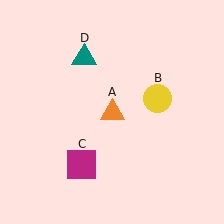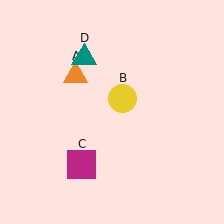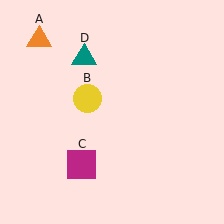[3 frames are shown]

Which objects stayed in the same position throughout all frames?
Magenta square (object C) and teal triangle (object D) remained stationary.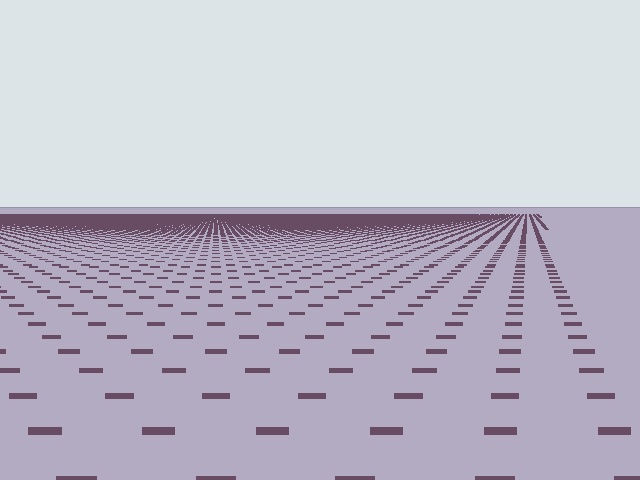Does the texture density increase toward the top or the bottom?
Density increases toward the top.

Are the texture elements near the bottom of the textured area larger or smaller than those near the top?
Larger. Near the bottom, elements are closer to the viewer and appear at a bigger on-screen size.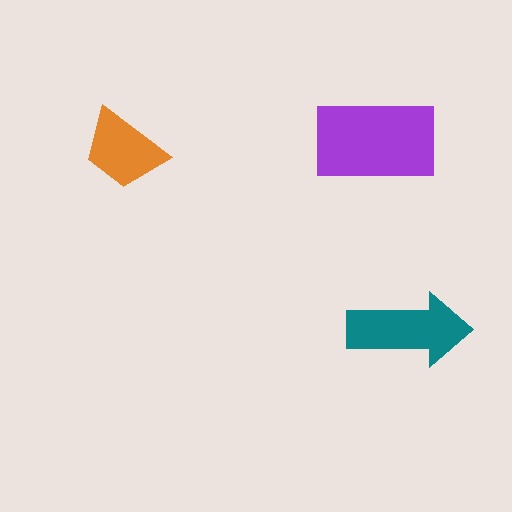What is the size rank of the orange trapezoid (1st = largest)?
3rd.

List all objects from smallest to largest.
The orange trapezoid, the teal arrow, the purple rectangle.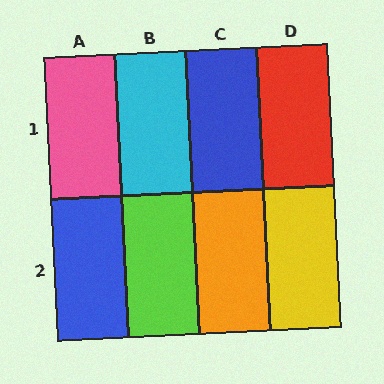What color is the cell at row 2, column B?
Lime.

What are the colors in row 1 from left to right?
Pink, cyan, blue, red.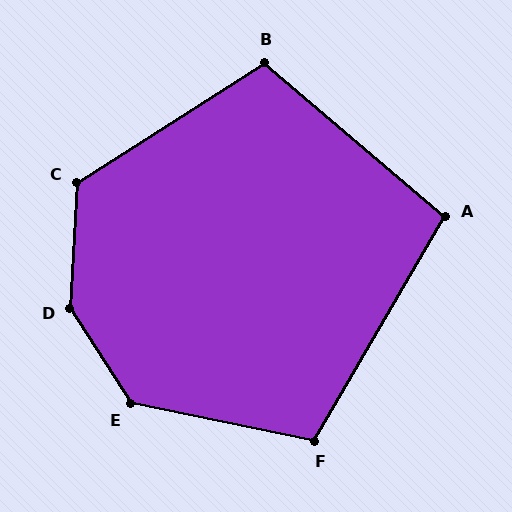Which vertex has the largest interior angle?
D, at approximately 144 degrees.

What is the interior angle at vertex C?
Approximately 126 degrees (obtuse).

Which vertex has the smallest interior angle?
A, at approximately 100 degrees.